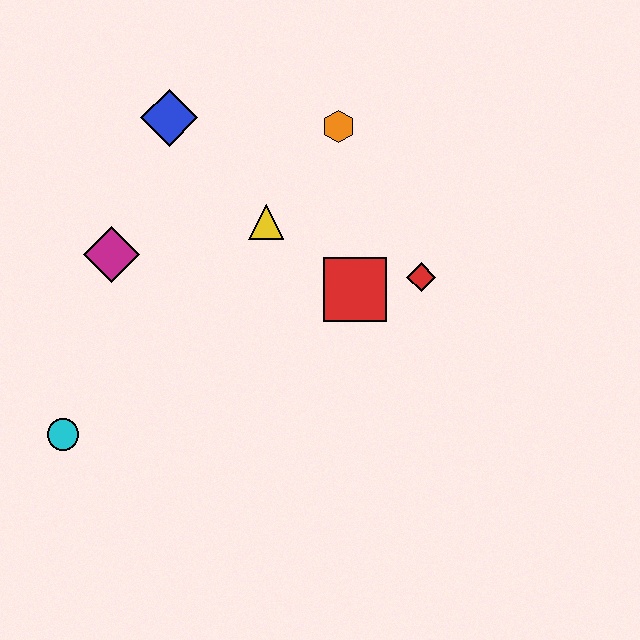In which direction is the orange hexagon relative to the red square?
The orange hexagon is above the red square.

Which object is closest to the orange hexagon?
The yellow triangle is closest to the orange hexagon.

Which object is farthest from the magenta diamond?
The red diamond is farthest from the magenta diamond.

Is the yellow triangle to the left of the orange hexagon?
Yes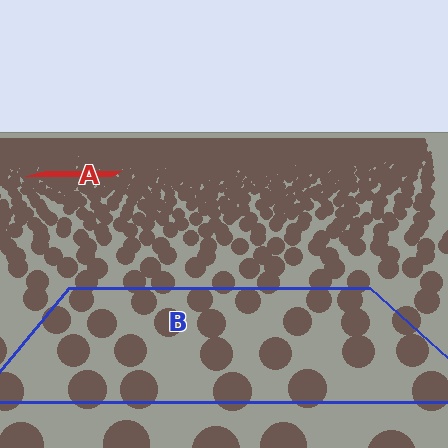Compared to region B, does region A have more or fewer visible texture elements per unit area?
Region A has more texture elements per unit area — they are packed more densely because it is farther away.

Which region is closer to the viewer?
Region B is closer. The texture elements there are larger and more spread out.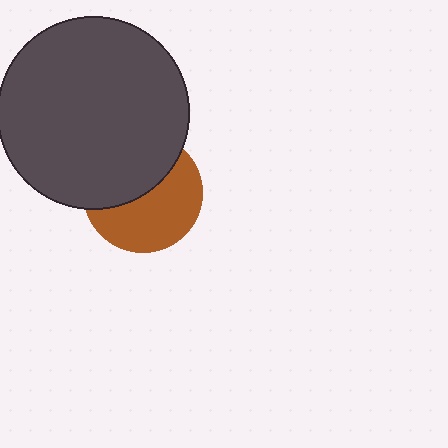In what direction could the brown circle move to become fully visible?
The brown circle could move down. That would shift it out from behind the dark gray circle entirely.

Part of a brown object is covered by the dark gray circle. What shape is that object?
It is a circle.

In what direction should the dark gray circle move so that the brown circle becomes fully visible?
The dark gray circle should move up. That is the shortest direction to clear the overlap and leave the brown circle fully visible.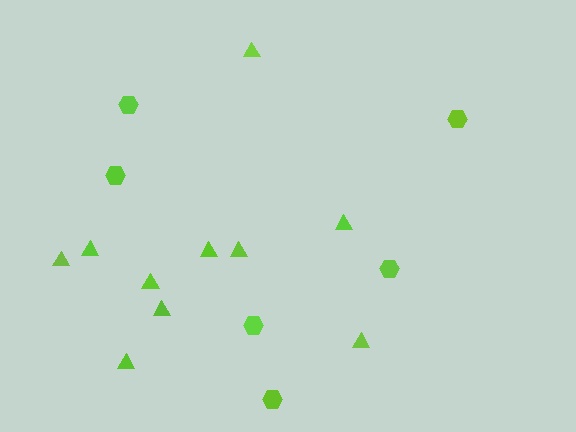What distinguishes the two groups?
There are 2 groups: one group of triangles (10) and one group of hexagons (6).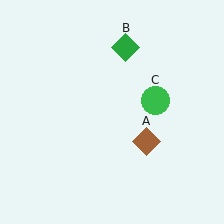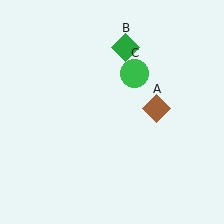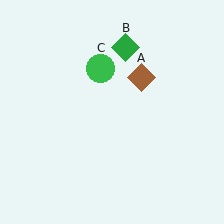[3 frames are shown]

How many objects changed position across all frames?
2 objects changed position: brown diamond (object A), green circle (object C).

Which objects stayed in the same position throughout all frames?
Green diamond (object B) remained stationary.